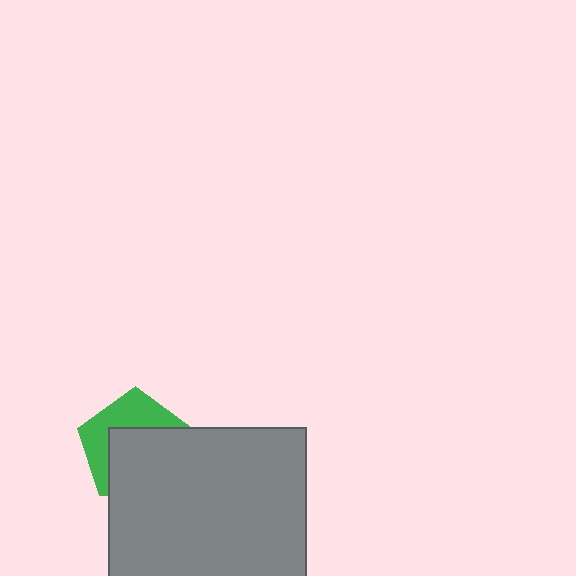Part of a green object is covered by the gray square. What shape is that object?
It is a pentagon.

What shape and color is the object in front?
The object in front is a gray square.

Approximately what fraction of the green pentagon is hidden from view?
Roughly 58% of the green pentagon is hidden behind the gray square.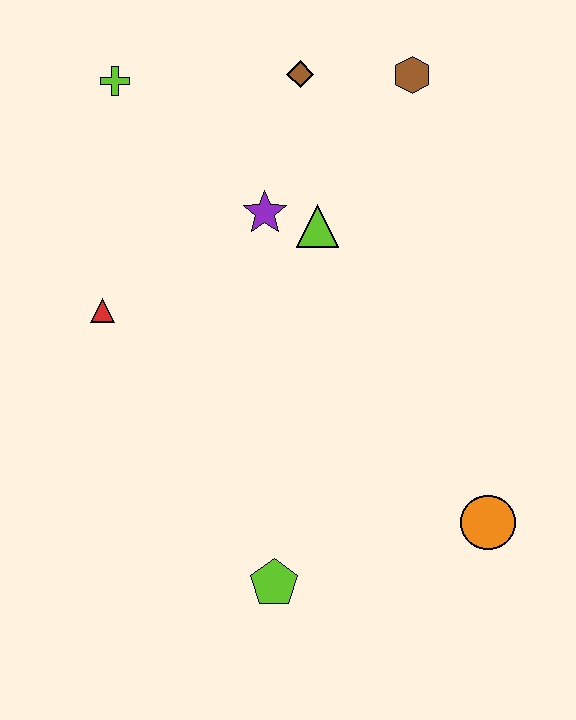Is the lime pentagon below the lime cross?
Yes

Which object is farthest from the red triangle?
The orange circle is farthest from the red triangle.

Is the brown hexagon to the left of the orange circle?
Yes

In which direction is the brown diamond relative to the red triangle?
The brown diamond is above the red triangle.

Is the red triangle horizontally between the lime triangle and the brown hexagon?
No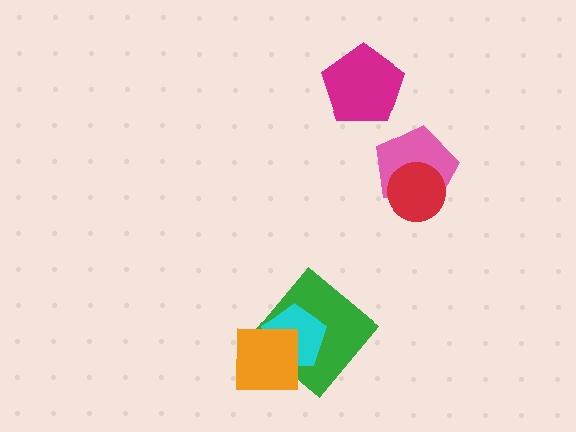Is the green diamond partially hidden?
Yes, it is partially covered by another shape.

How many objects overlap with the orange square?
2 objects overlap with the orange square.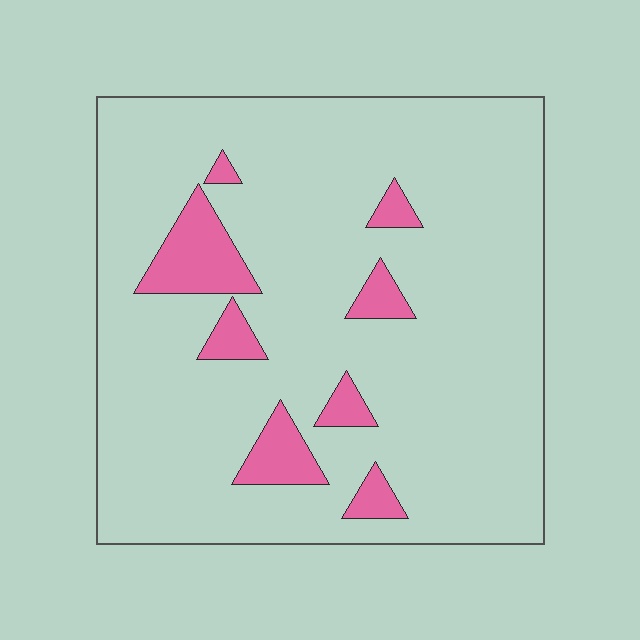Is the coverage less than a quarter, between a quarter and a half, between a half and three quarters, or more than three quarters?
Less than a quarter.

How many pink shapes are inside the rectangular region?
8.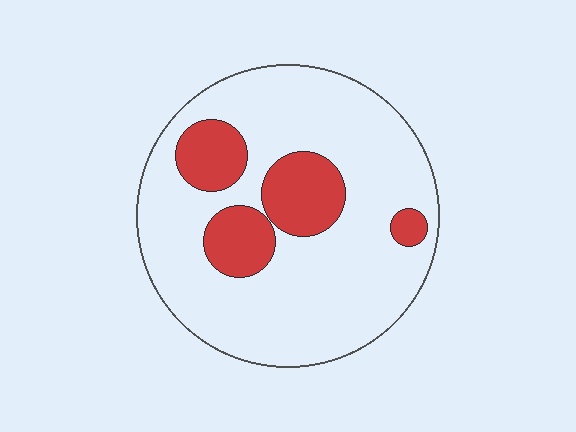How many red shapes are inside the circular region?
4.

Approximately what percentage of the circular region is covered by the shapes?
Approximately 20%.